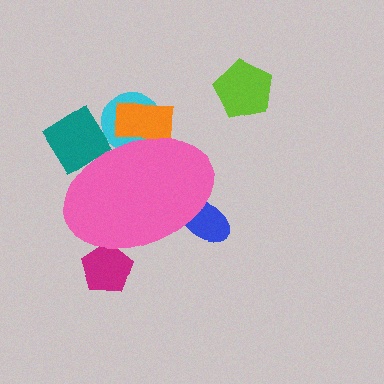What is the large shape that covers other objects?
A pink ellipse.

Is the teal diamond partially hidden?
Yes, the teal diamond is partially hidden behind the pink ellipse.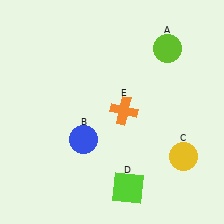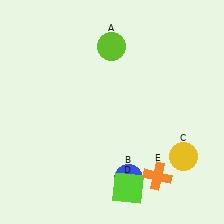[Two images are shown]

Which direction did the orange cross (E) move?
The orange cross (E) moved down.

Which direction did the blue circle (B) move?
The blue circle (B) moved right.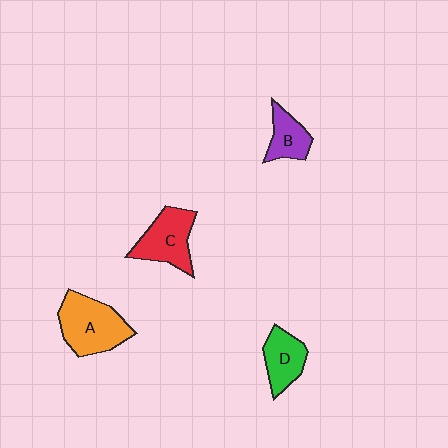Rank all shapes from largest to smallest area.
From largest to smallest: A (orange), C (red), D (green), B (purple).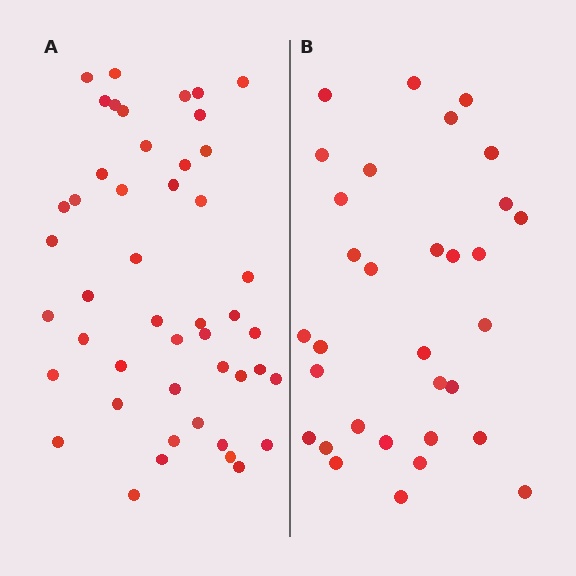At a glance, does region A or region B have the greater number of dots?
Region A (the left region) has more dots.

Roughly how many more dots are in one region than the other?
Region A has approximately 15 more dots than region B.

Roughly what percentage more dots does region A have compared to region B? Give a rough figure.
About 45% more.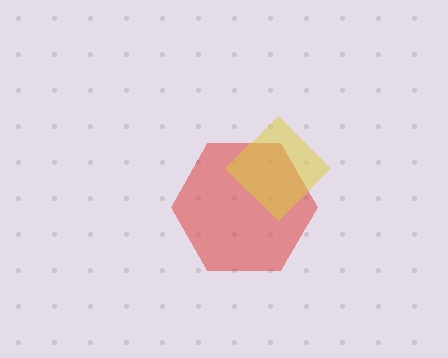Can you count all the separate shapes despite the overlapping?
Yes, there are 2 separate shapes.